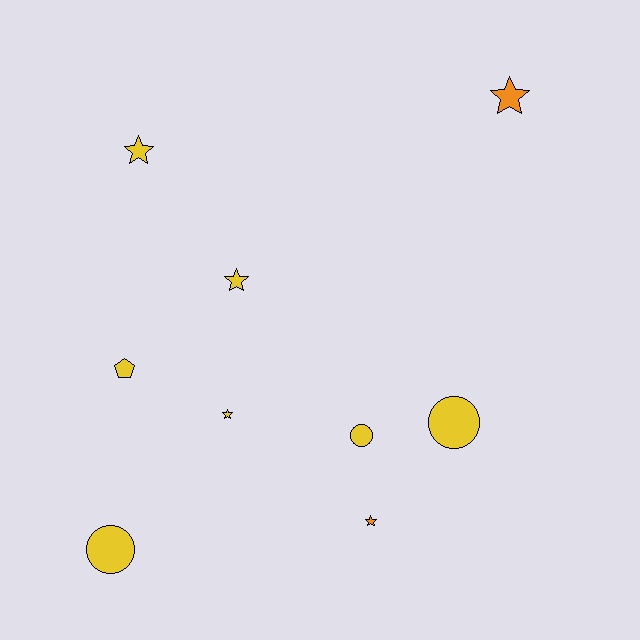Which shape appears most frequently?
Star, with 5 objects.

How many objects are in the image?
There are 9 objects.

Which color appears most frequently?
Yellow, with 7 objects.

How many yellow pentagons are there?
There is 1 yellow pentagon.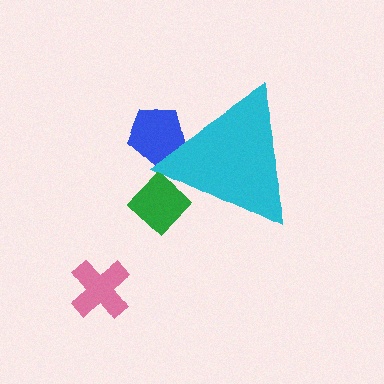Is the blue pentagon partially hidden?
Yes, the blue pentagon is partially hidden behind the cyan triangle.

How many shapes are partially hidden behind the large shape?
2 shapes are partially hidden.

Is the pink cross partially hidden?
No, the pink cross is fully visible.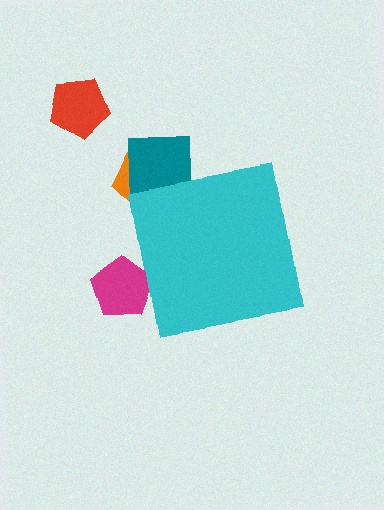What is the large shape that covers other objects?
A cyan square.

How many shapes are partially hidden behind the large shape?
4 shapes are partially hidden.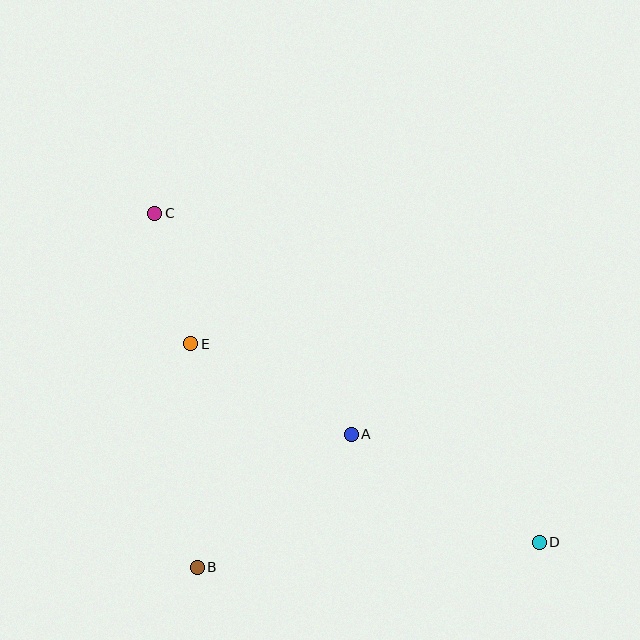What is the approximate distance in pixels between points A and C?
The distance between A and C is approximately 296 pixels.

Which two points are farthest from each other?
Points C and D are farthest from each other.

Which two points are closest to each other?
Points C and E are closest to each other.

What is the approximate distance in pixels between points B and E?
The distance between B and E is approximately 224 pixels.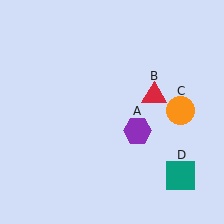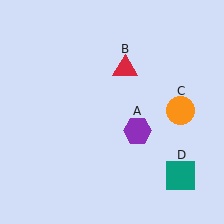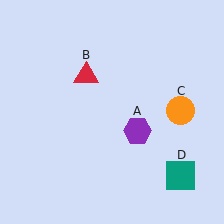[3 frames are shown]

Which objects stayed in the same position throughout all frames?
Purple hexagon (object A) and orange circle (object C) and teal square (object D) remained stationary.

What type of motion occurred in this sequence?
The red triangle (object B) rotated counterclockwise around the center of the scene.